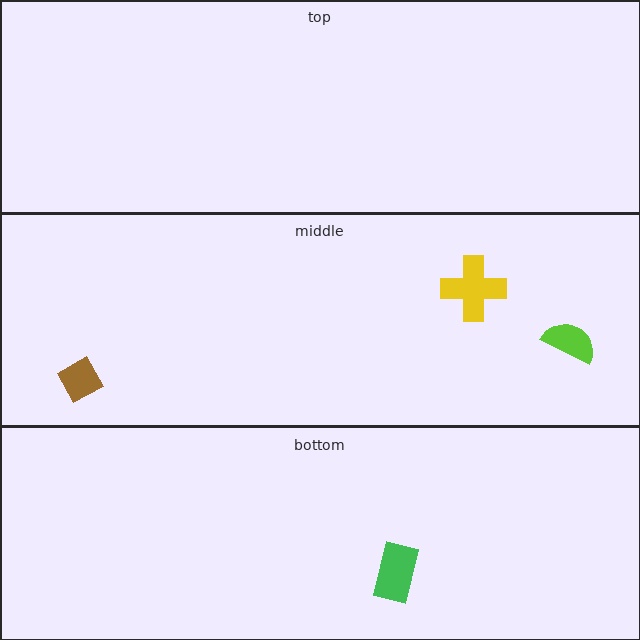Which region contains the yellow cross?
The middle region.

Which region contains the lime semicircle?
The middle region.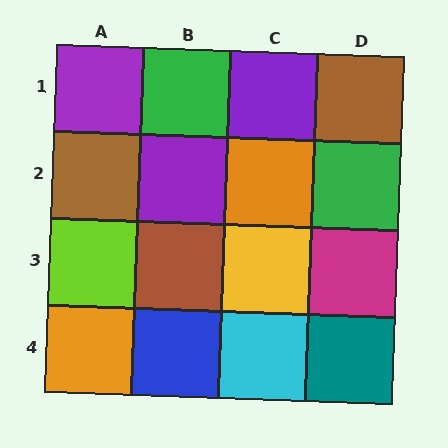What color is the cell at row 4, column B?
Blue.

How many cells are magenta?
1 cell is magenta.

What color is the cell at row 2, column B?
Purple.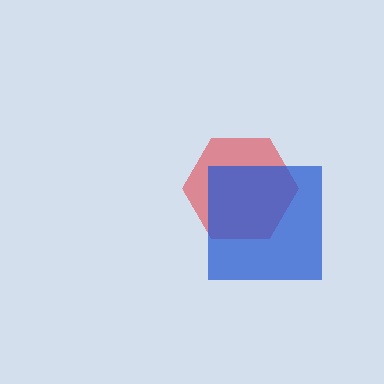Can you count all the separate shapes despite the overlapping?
Yes, there are 2 separate shapes.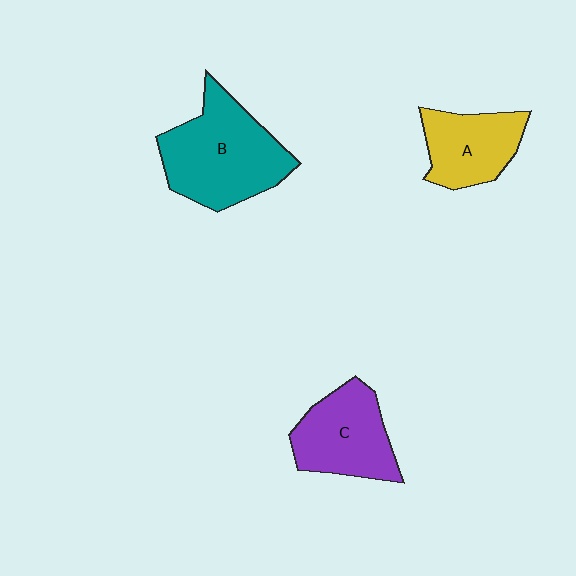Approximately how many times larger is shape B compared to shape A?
Approximately 1.6 times.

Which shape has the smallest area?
Shape A (yellow).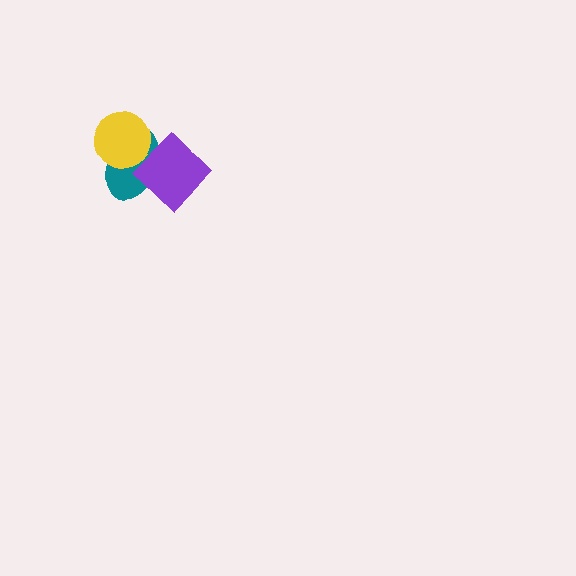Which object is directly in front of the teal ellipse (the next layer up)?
The purple diamond is directly in front of the teal ellipse.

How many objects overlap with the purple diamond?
2 objects overlap with the purple diamond.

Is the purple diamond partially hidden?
Yes, it is partially covered by another shape.